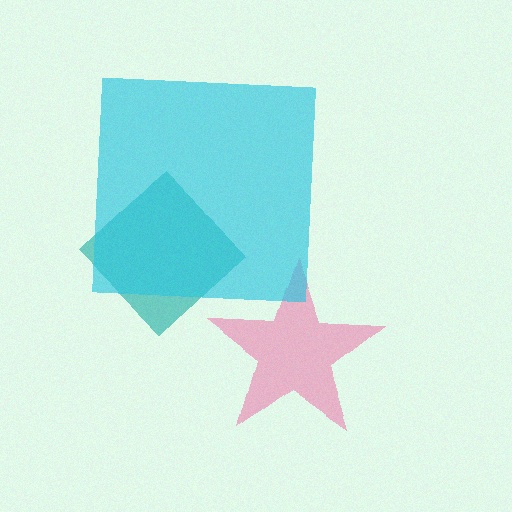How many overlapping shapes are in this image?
There are 3 overlapping shapes in the image.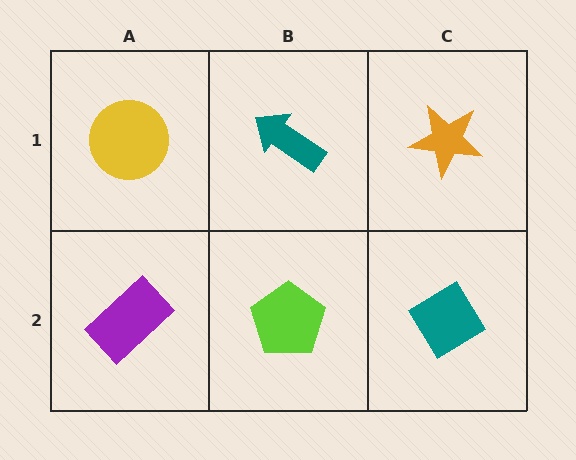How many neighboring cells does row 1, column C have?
2.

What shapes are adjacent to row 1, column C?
A teal diamond (row 2, column C), a teal arrow (row 1, column B).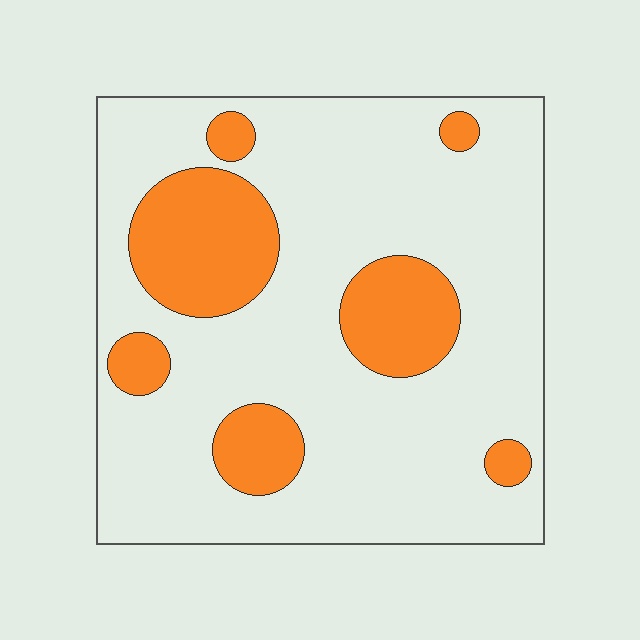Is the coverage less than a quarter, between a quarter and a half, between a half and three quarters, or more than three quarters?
Less than a quarter.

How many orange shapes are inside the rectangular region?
7.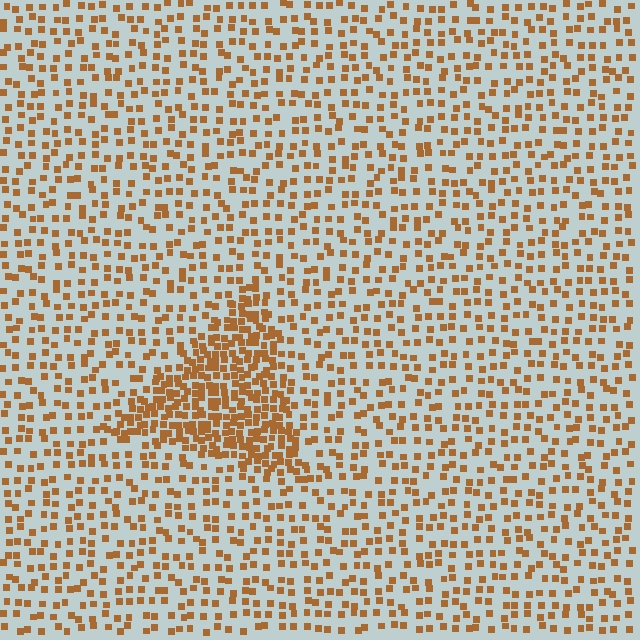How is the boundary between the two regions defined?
The boundary is defined by a change in element density (approximately 2.5x ratio). All elements are the same color, size, and shape.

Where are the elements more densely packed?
The elements are more densely packed inside the triangle boundary.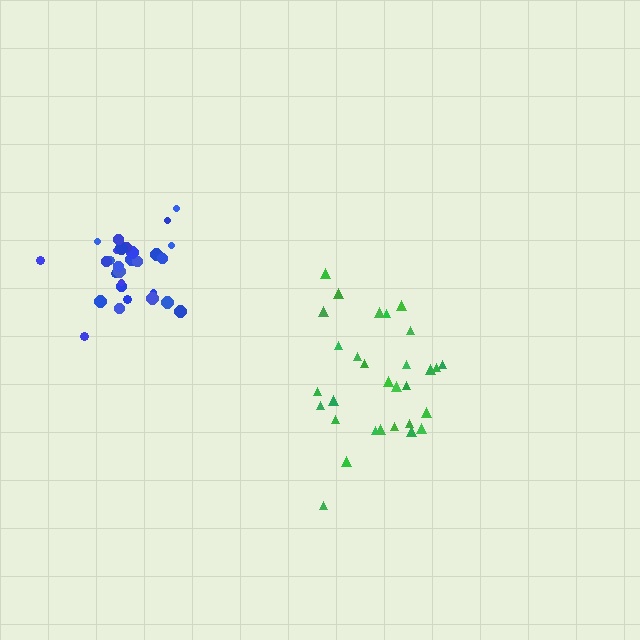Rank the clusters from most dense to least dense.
blue, green.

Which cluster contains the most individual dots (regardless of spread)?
Green (30).